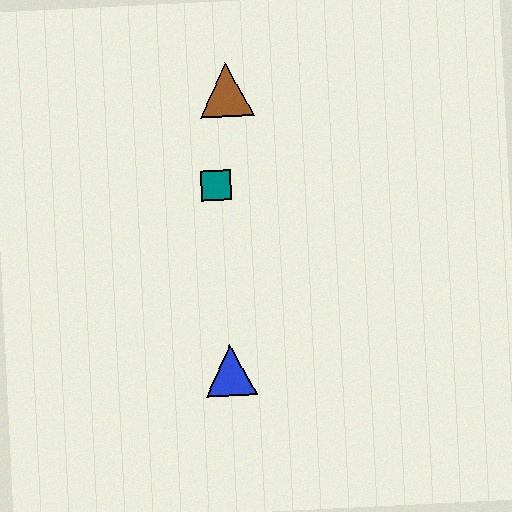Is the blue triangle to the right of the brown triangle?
No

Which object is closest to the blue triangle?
The teal square is closest to the blue triangle.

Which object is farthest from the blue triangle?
The brown triangle is farthest from the blue triangle.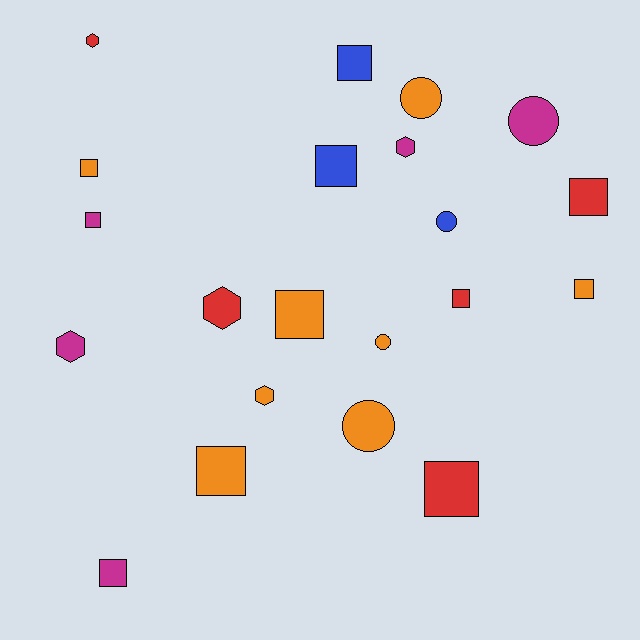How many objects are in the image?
There are 21 objects.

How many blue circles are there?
There is 1 blue circle.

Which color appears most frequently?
Orange, with 8 objects.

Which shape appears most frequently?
Square, with 11 objects.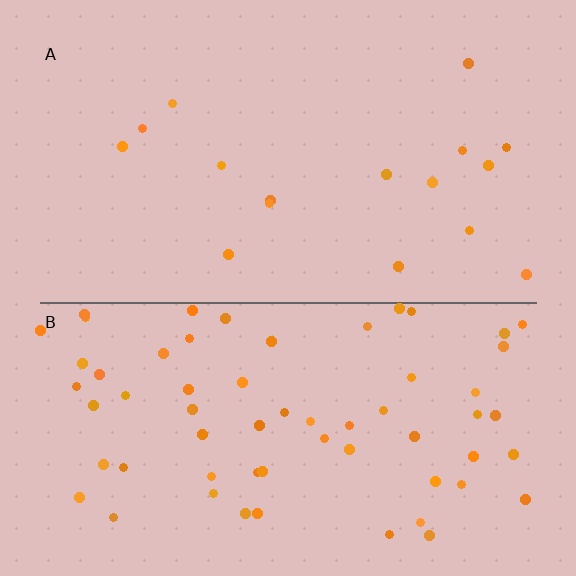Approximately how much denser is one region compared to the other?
Approximately 3.7× — region B over region A.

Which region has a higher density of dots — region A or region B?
B (the bottom).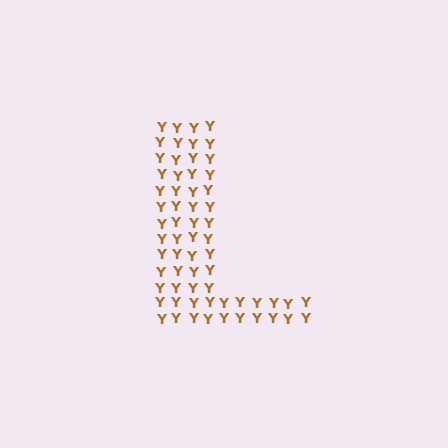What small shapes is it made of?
It is made of small letter Y's.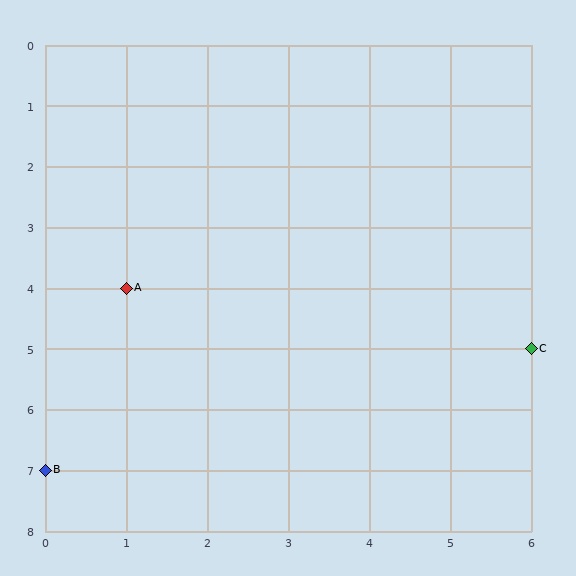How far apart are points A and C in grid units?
Points A and C are 5 columns and 1 row apart (about 5.1 grid units diagonally).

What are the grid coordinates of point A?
Point A is at grid coordinates (1, 4).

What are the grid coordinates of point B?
Point B is at grid coordinates (0, 7).